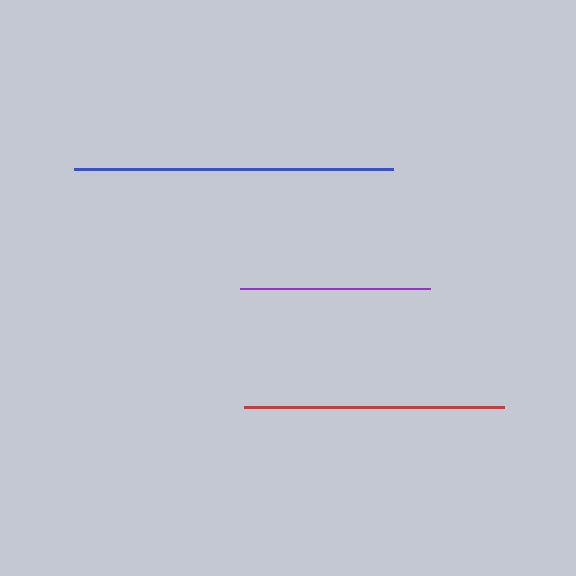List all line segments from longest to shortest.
From longest to shortest: blue, red, purple.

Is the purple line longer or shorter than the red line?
The red line is longer than the purple line.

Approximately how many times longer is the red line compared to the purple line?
The red line is approximately 1.4 times the length of the purple line.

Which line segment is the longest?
The blue line is the longest at approximately 319 pixels.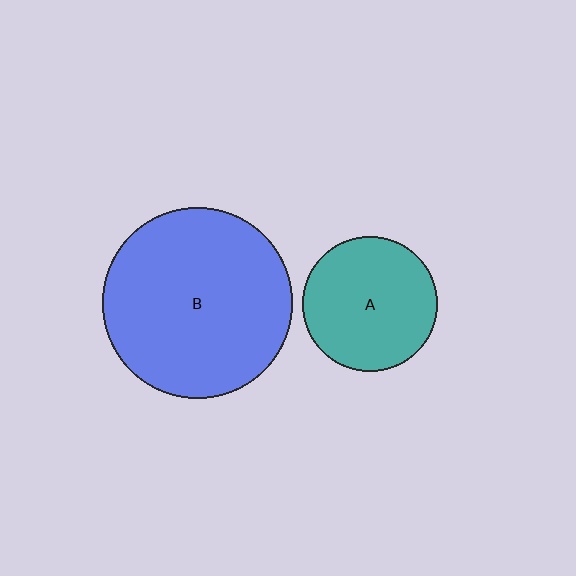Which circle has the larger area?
Circle B (blue).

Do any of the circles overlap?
No, none of the circles overlap.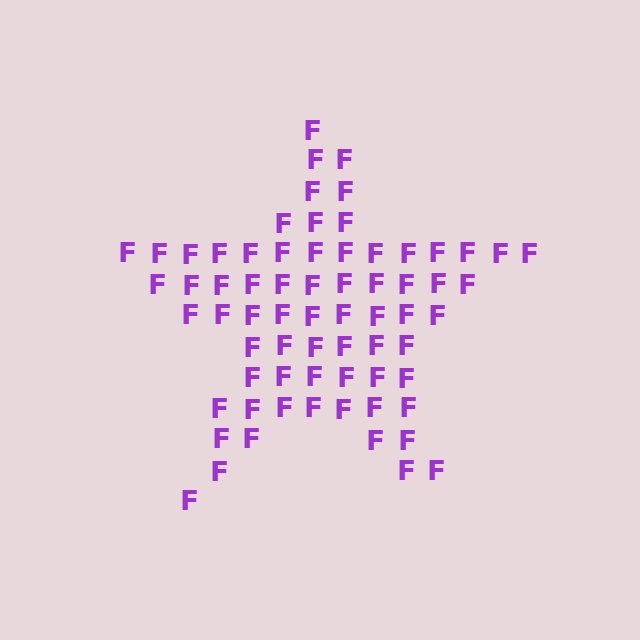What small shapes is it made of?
It is made of small letter F's.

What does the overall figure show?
The overall figure shows a star.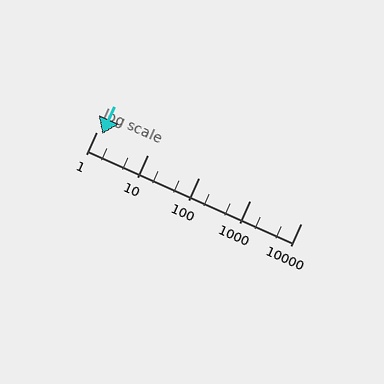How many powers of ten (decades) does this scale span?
The scale spans 4 decades, from 1 to 10000.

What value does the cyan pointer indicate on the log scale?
The pointer indicates approximately 1.3.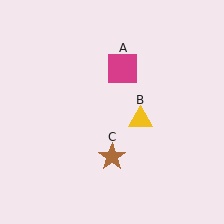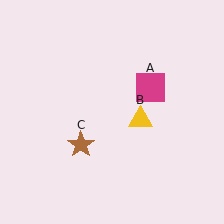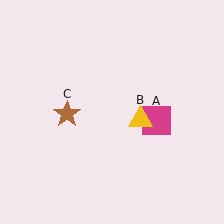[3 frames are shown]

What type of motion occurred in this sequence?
The magenta square (object A), brown star (object C) rotated clockwise around the center of the scene.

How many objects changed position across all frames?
2 objects changed position: magenta square (object A), brown star (object C).